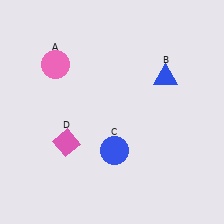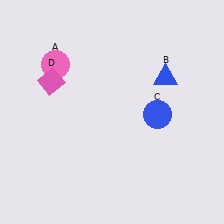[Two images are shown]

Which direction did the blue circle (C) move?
The blue circle (C) moved right.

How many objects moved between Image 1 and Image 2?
2 objects moved between the two images.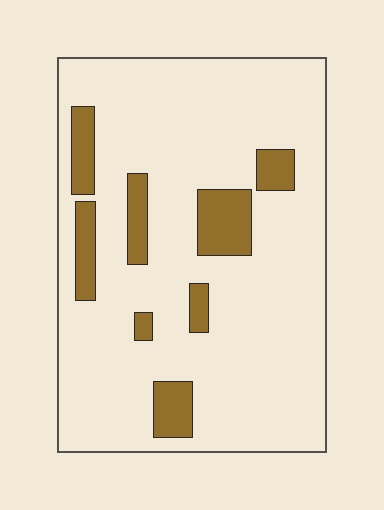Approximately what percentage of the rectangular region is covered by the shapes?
Approximately 15%.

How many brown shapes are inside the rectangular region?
8.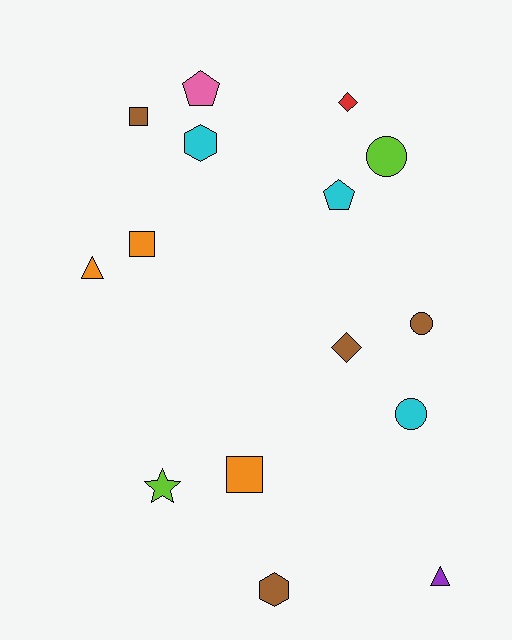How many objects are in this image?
There are 15 objects.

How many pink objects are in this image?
There is 1 pink object.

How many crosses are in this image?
There are no crosses.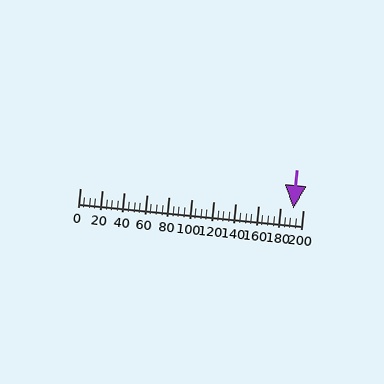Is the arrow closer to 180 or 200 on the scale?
The arrow is closer to 200.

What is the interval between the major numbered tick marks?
The major tick marks are spaced 20 units apart.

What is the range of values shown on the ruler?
The ruler shows values from 0 to 200.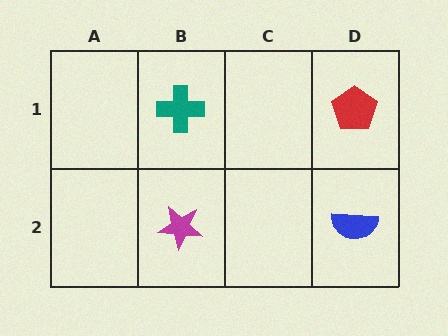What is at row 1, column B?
A teal cross.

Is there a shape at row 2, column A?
No, that cell is empty.